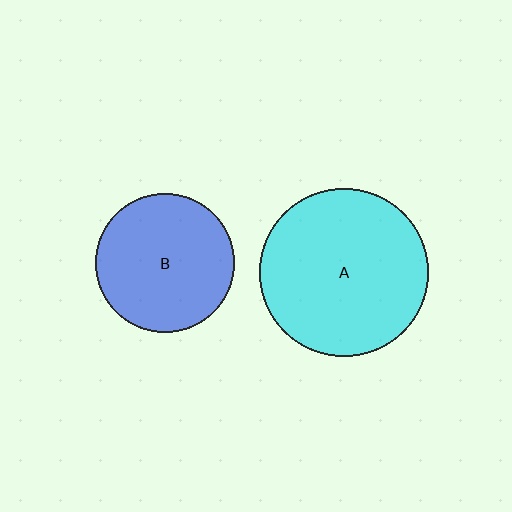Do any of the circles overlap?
No, none of the circles overlap.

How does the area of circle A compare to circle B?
Approximately 1.5 times.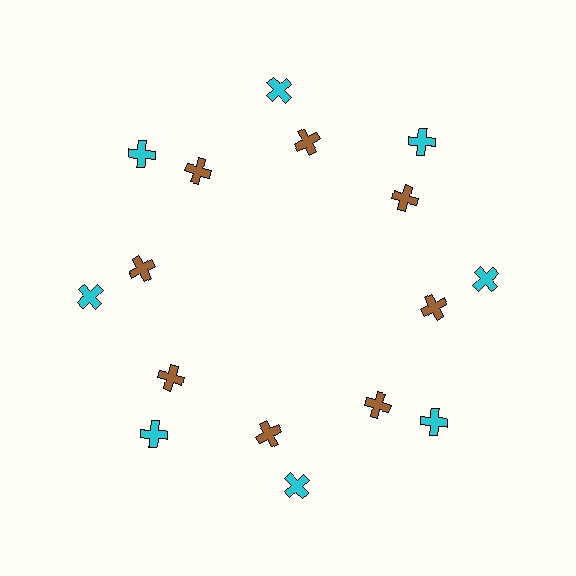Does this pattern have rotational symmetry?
Yes, this pattern has 8-fold rotational symmetry. It looks the same after rotating 45 degrees around the center.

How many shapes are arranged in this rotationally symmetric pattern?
There are 16 shapes, arranged in 8 groups of 2.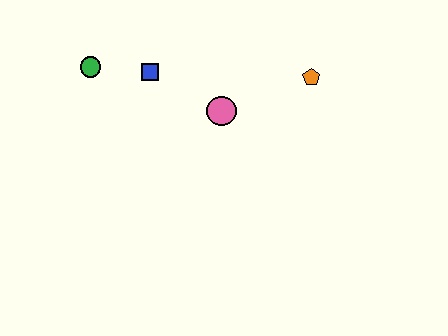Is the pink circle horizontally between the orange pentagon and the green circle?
Yes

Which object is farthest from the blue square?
The orange pentagon is farthest from the blue square.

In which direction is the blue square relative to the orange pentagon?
The blue square is to the left of the orange pentagon.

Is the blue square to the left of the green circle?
No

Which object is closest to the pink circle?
The blue square is closest to the pink circle.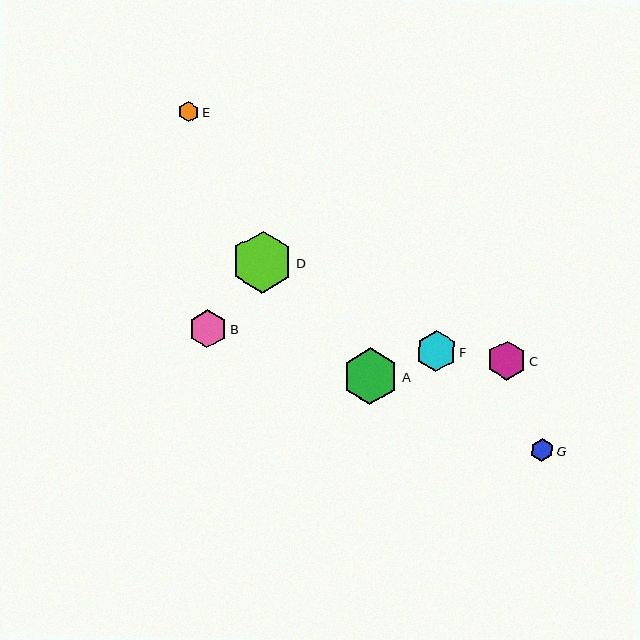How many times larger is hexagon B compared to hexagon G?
Hexagon B is approximately 1.7 times the size of hexagon G.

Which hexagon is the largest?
Hexagon D is the largest with a size of approximately 62 pixels.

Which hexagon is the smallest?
Hexagon E is the smallest with a size of approximately 21 pixels.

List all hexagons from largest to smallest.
From largest to smallest: D, A, F, C, B, G, E.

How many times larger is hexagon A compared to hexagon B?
Hexagon A is approximately 1.5 times the size of hexagon B.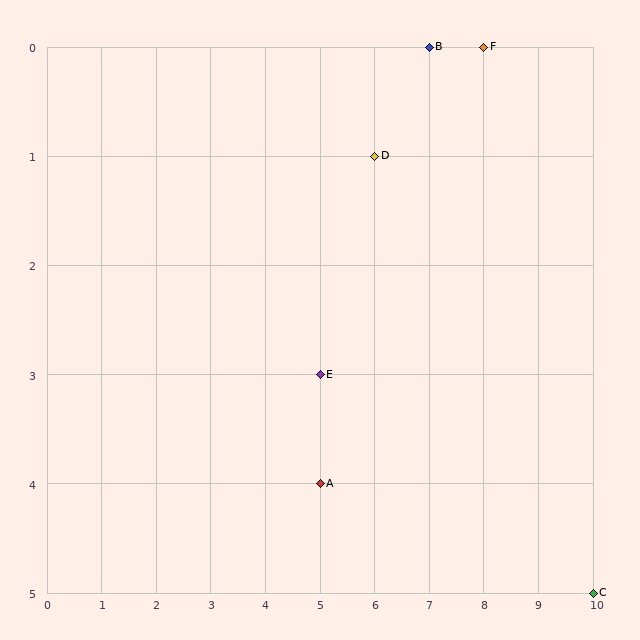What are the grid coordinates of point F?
Point F is at grid coordinates (8, 0).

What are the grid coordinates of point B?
Point B is at grid coordinates (7, 0).